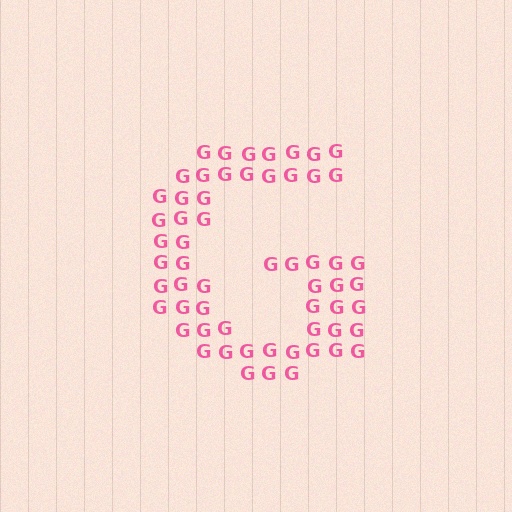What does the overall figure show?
The overall figure shows the letter G.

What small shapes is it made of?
It is made of small letter G's.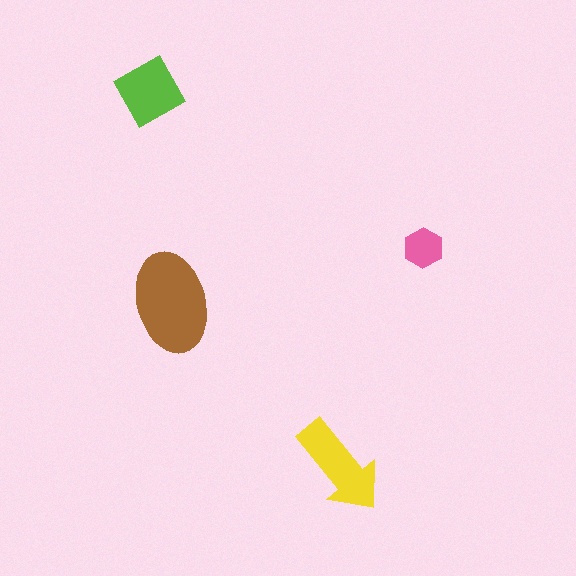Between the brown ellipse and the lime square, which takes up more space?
The brown ellipse.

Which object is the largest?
The brown ellipse.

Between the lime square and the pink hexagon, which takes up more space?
The lime square.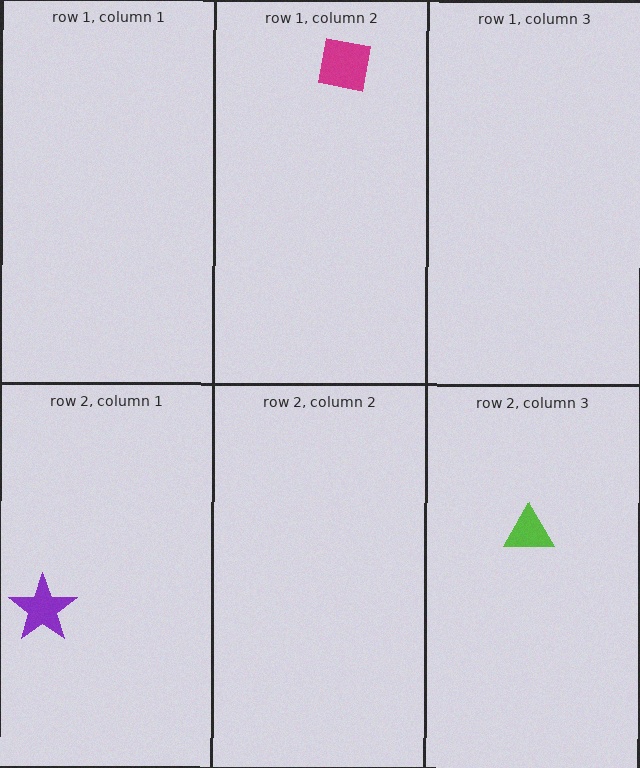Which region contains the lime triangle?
The row 2, column 3 region.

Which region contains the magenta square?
The row 1, column 2 region.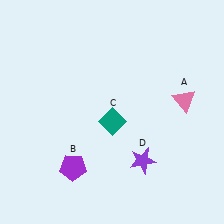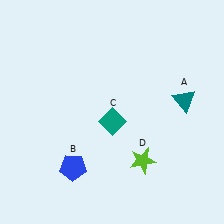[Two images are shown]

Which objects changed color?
A changed from pink to teal. B changed from purple to blue. D changed from purple to lime.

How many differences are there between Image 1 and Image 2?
There are 3 differences between the two images.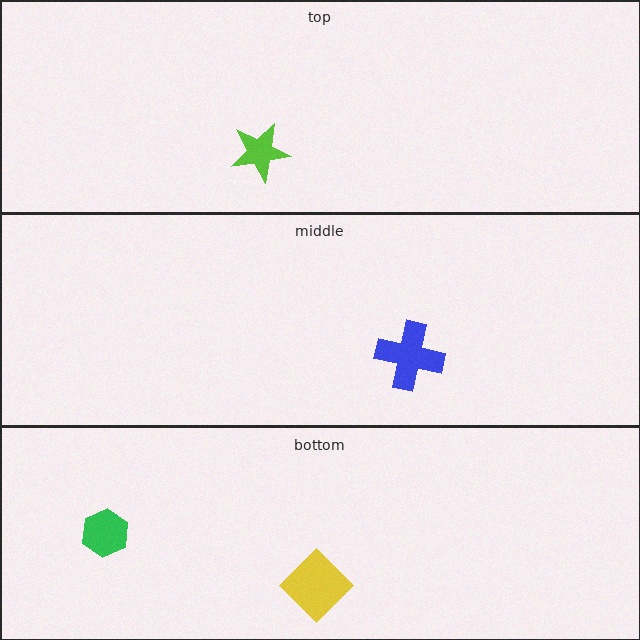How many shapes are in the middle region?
1.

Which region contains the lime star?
The top region.